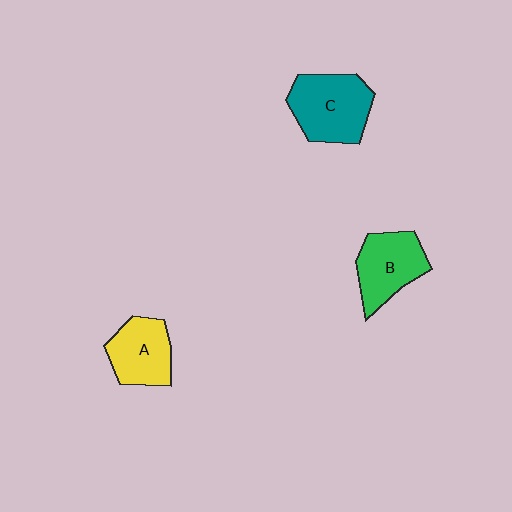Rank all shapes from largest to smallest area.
From largest to smallest: C (teal), B (green), A (yellow).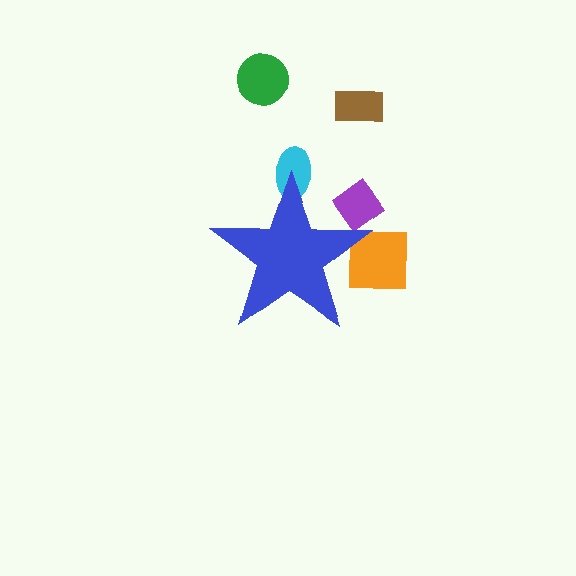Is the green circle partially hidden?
No, the green circle is fully visible.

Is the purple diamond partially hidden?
Yes, the purple diamond is partially hidden behind the blue star.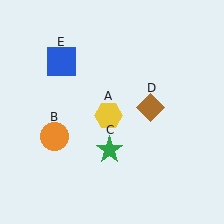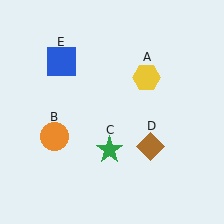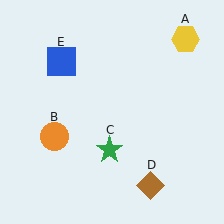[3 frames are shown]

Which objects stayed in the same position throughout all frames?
Orange circle (object B) and green star (object C) and blue square (object E) remained stationary.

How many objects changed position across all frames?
2 objects changed position: yellow hexagon (object A), brown diamond (object D).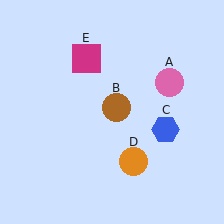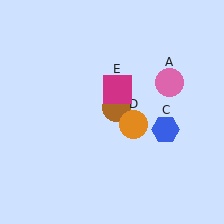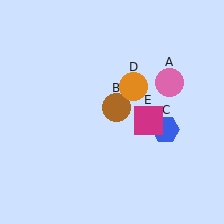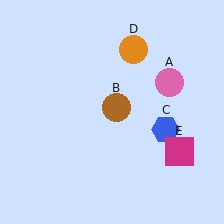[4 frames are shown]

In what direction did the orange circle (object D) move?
The orange circle (object D) moved up.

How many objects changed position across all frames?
2 objects changed position: orange circle (object D), magenta square (object E).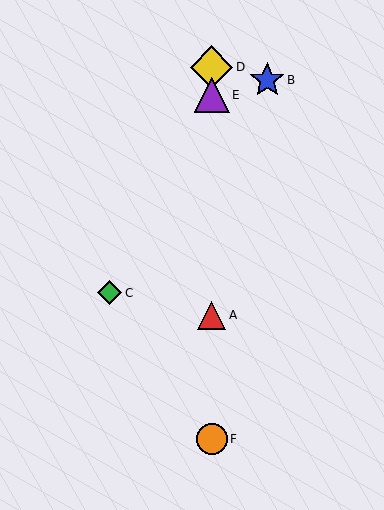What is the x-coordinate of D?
Object D is at x≈212.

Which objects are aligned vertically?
Objects A, D, E, F are aligned vertically.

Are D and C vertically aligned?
No, D is at x≈212 and C is at x≈110.